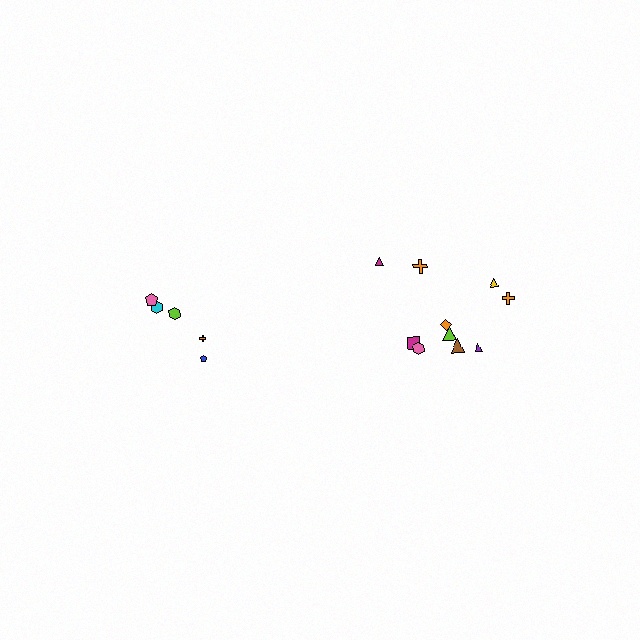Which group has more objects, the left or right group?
The right group.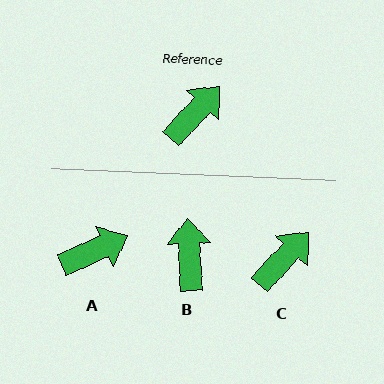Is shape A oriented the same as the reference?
No, it is off by about 23 degrees.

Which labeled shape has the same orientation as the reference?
C.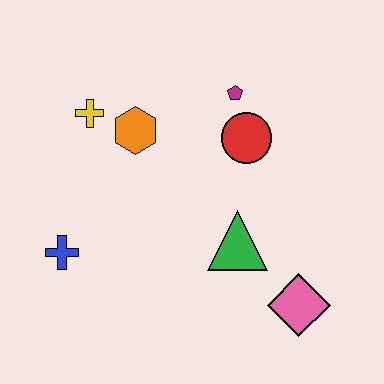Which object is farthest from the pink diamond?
The yellow cross is farthest from the pink diamond.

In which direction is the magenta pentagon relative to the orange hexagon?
The magenta pentagon is to the right of the orange hexagon.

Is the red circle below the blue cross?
No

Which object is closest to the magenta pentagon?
The red circle is closest to the magenta pentagon.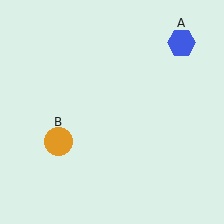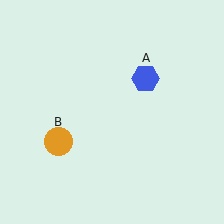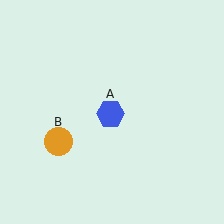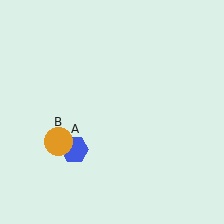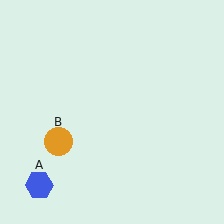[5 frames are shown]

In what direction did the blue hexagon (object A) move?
The blue hexagon (object A) moved down and to the left.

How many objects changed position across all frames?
1 object changed position: blue hexagon (object A).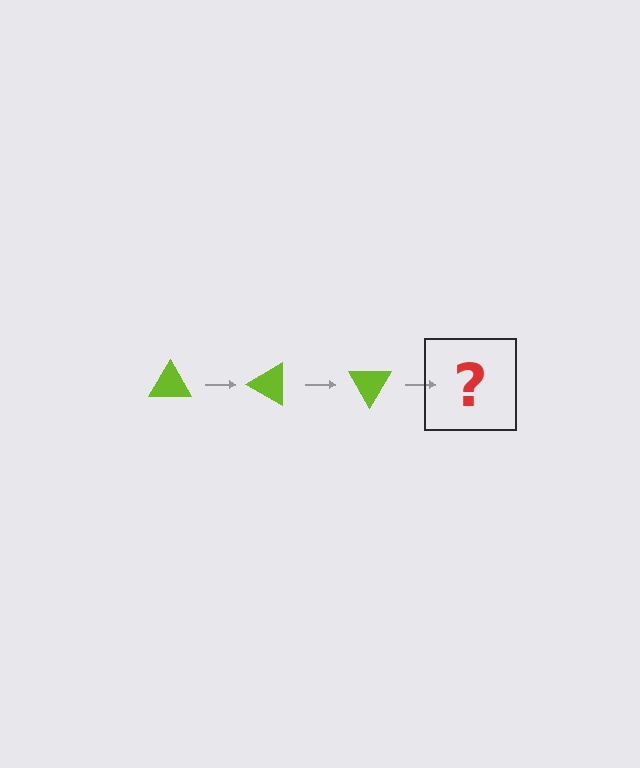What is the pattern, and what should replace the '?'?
The pattern is that the triangle rotates 30 degrees each step. The '?' should be a lime triangle rotated 90 degrees.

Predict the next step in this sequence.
The next step is a lime triangle rotated 90 degrees.